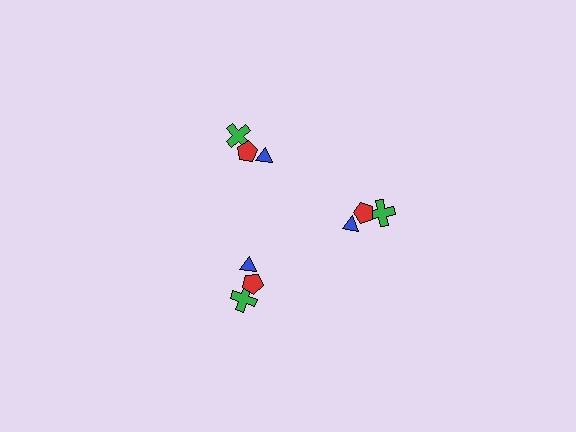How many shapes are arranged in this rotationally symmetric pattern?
There are 9 shapes, arranged in 3 groups of 3.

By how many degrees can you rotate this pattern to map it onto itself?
The pattern maps onto itself every 120 degrees of rotation.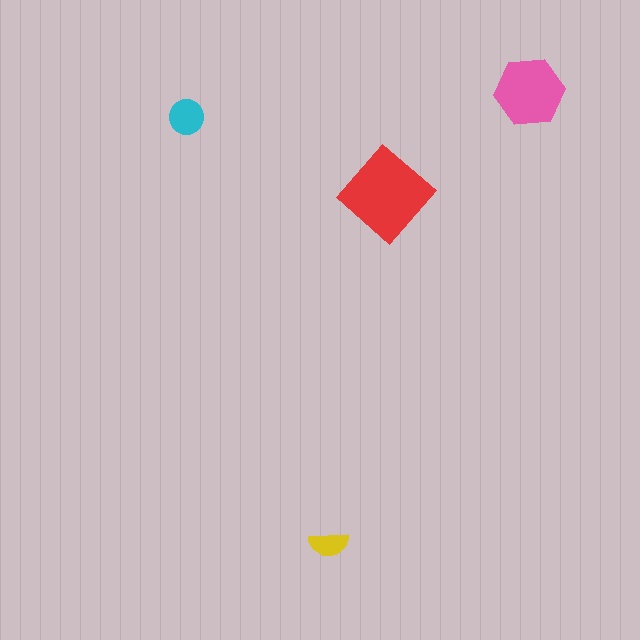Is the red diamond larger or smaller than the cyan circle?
Larger.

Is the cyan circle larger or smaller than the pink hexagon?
Smaller.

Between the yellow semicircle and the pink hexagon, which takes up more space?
The pink hexagon.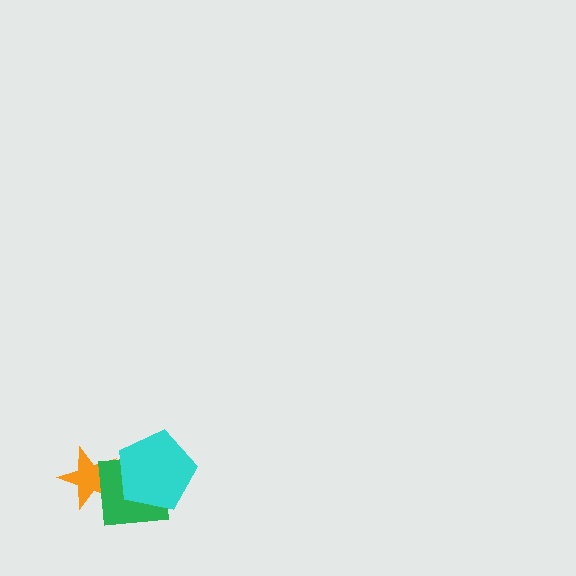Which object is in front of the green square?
The cyan pentagon is in front of the green square.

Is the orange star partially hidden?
Yes, it is partially covered by another shape.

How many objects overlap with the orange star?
2 objects overlap with the orange star.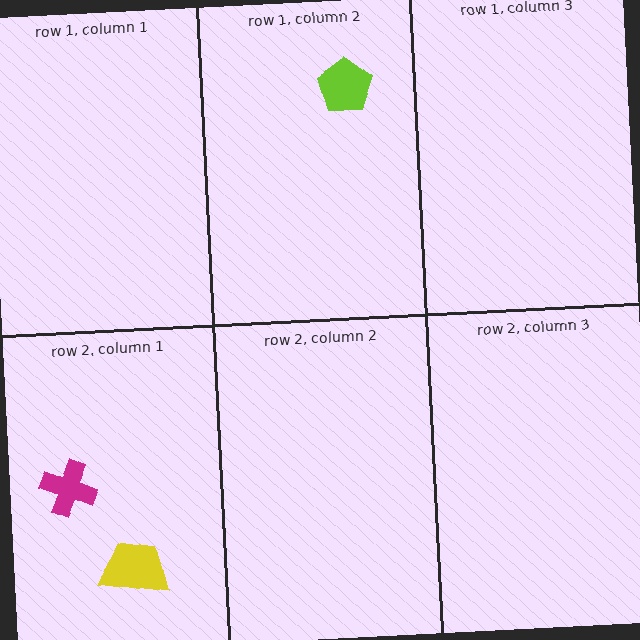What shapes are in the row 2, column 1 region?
The yellow trapezoid, the magenta cross.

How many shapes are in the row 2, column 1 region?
2.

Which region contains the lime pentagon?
The row 1, column 2 region.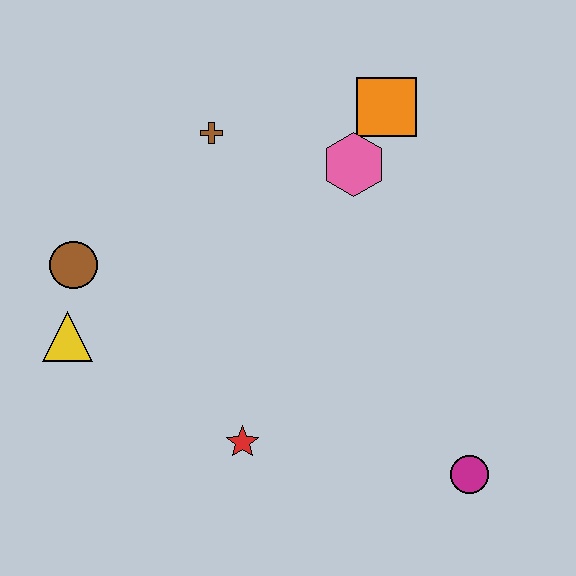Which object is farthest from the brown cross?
The magenta circle is farthest from the brown cross.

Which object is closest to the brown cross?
The pink hexagon is closest to the brown cross.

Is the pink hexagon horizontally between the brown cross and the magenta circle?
Yes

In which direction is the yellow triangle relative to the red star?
The yellow triangle is to the left of the red star.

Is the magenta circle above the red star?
No